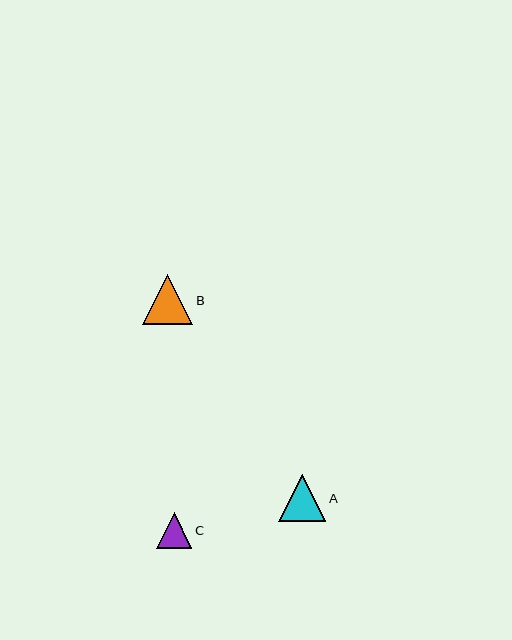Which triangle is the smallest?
Triangle C is the smallest with a size of approximately 35 pixels.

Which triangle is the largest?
Triangle B is the largest with a size of approximately 50 pixels.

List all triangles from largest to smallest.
From largest to smallest: B, A, C.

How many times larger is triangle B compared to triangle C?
Triangle B is approximately 1.4 times the size of triangle C.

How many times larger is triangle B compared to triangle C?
Triangle B is approximately 1.4 times the size of triangle C.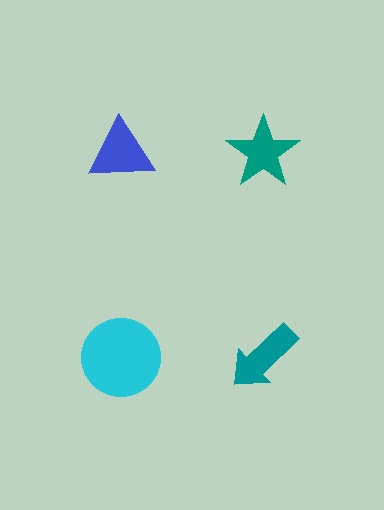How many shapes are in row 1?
2 shapes.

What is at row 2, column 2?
A teal arrow.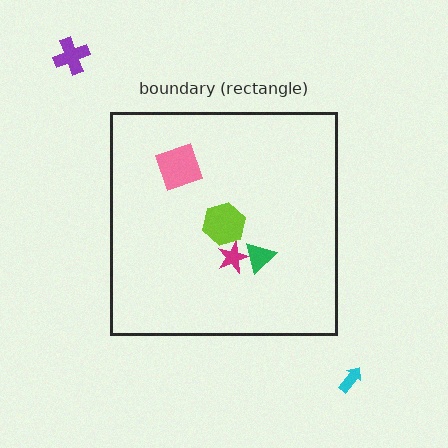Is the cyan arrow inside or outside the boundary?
Outside.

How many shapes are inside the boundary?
4 inside, 2 outside.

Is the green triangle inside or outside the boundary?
Inside.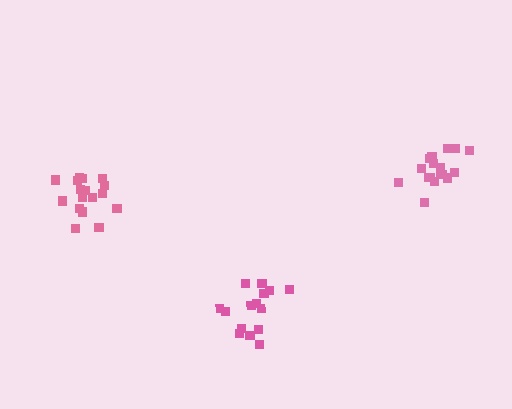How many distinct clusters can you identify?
There are 3 distinct clusters.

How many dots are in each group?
Group 1: 17 dots, Group 2: 17 dots, Group 3: 15 dots (49 total).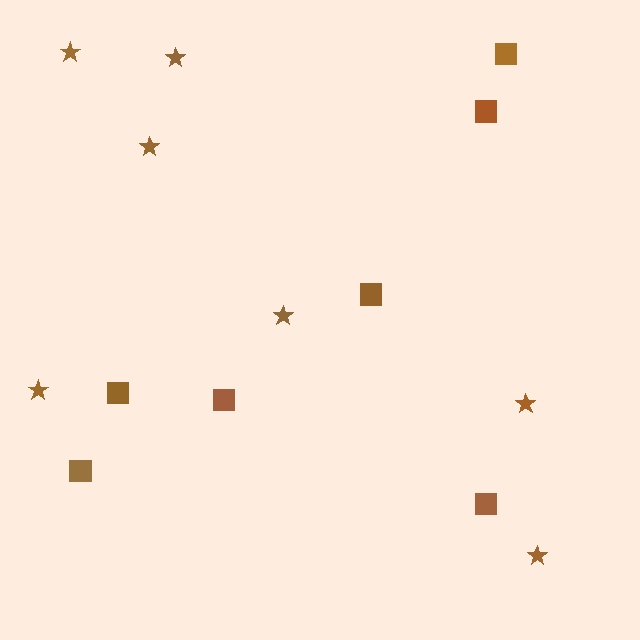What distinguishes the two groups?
There are 2 groups: one group of stars (7) and one group of squares (7).